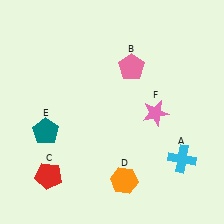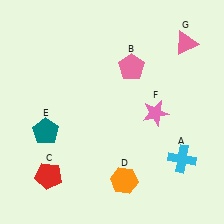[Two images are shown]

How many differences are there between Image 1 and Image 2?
There is 1 difference between the two images.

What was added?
A pink triangle (G) was added in Image 2.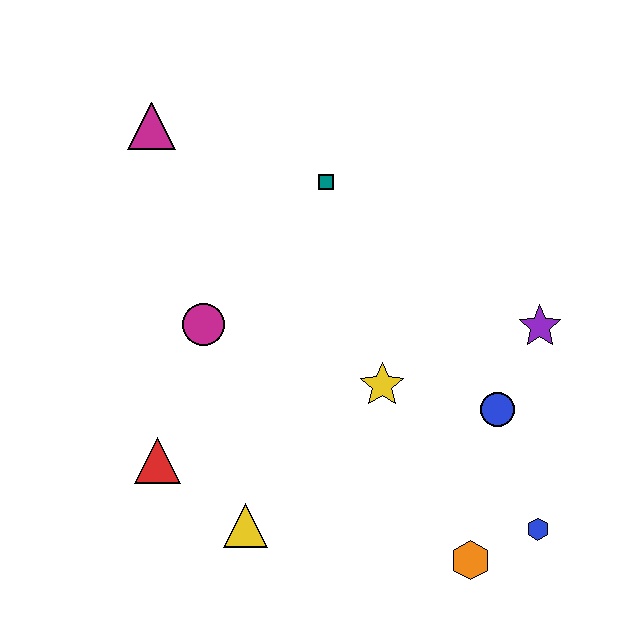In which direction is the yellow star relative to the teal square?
The yellow star is below the teal square.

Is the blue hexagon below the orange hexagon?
No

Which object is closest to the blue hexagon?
The orange hexagon is closest to the blue hexagon.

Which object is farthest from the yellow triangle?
The magenta triangle is farthest from the yellow triangle.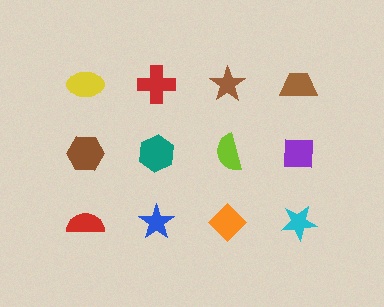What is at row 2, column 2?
A teal hexagon.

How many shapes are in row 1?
4 shapes.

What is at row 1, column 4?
A brown trapezoid.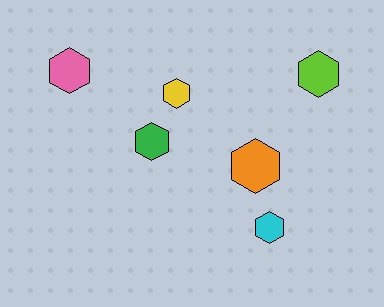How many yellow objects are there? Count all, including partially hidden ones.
There is 1 yellow object.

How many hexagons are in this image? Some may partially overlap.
There are 6 hexagons.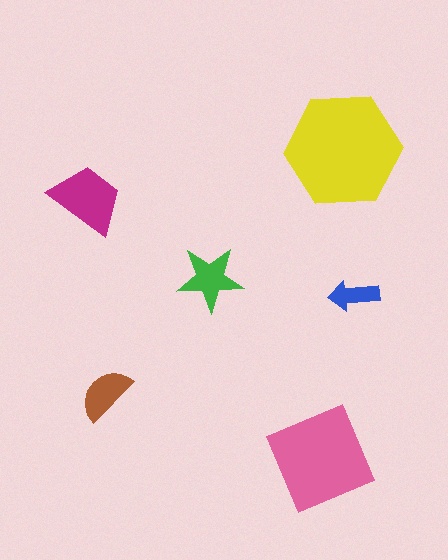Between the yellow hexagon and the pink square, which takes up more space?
The yellow hexagon.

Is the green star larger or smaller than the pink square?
Smaller.